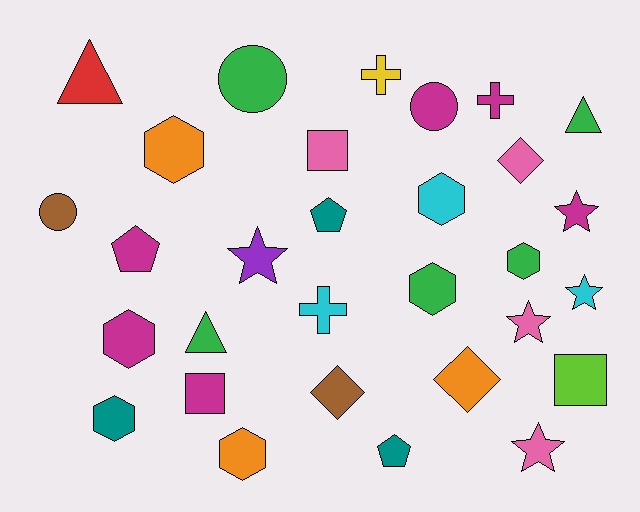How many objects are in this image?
There are 30 objects.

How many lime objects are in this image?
There is 1 lime object.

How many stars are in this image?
There are 5 stars.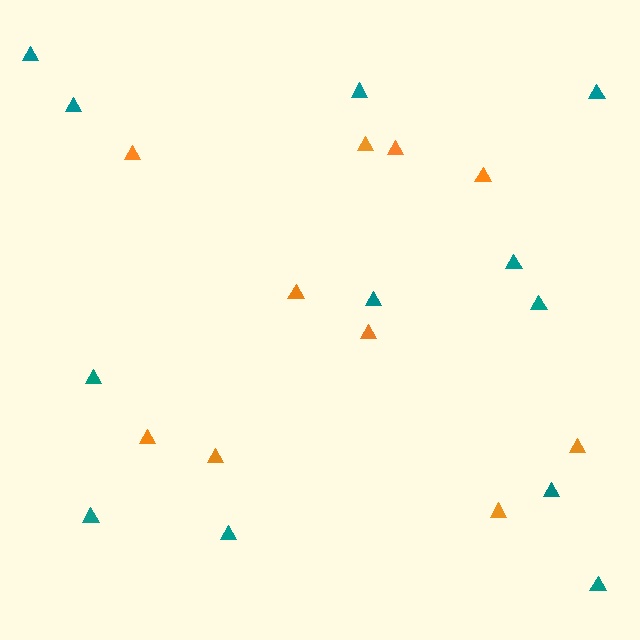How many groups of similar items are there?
There are 2 groups: one group of orange triangles (10) and one group of teal triangles (12).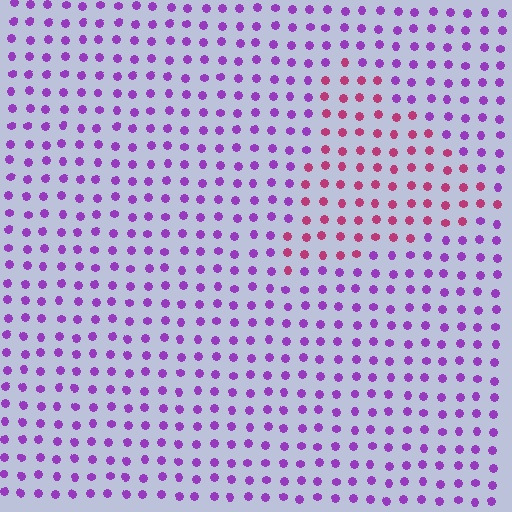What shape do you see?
I see a triangle.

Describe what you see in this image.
The image is filled with small purple elements in a uniform arrangement. A triangle-shaped region is visible where the elements are tinted to a slightly different hue, forming a subtle color boundary.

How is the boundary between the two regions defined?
The boundary is defined purely by a slight shift in hue (about 48 degrees). Spacing, size, and orientation are identical on both sides.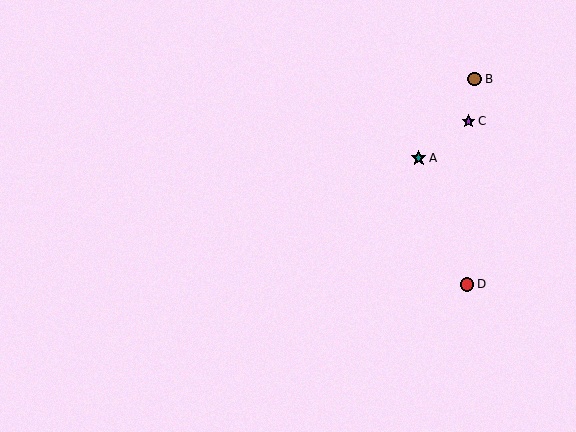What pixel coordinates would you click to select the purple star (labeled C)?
Click at (469, 121) to select the purple star C.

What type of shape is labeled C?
Shape C is a purple star.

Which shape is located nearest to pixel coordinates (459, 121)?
The purple star (labeled C) at (469, 121) is nearest to that location.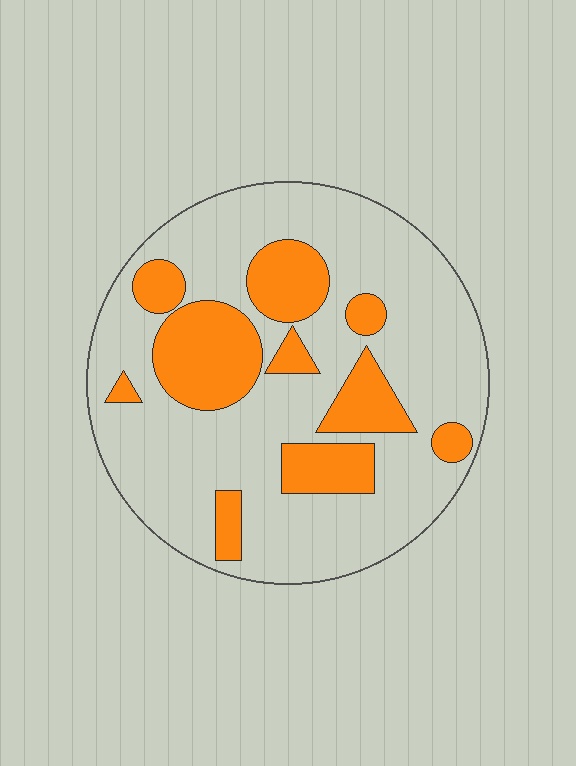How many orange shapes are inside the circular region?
10.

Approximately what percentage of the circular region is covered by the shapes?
Approximately 25%.